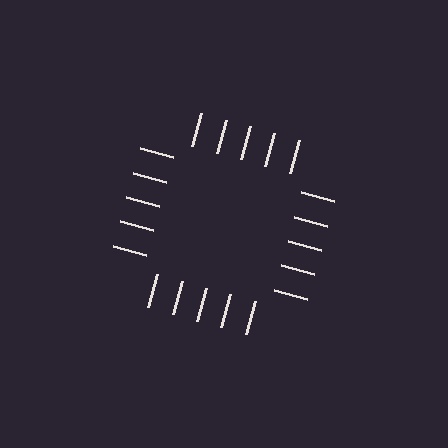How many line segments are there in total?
20 — 5 along each of the 4 edges.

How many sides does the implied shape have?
4 sides — the line-ends trace a square.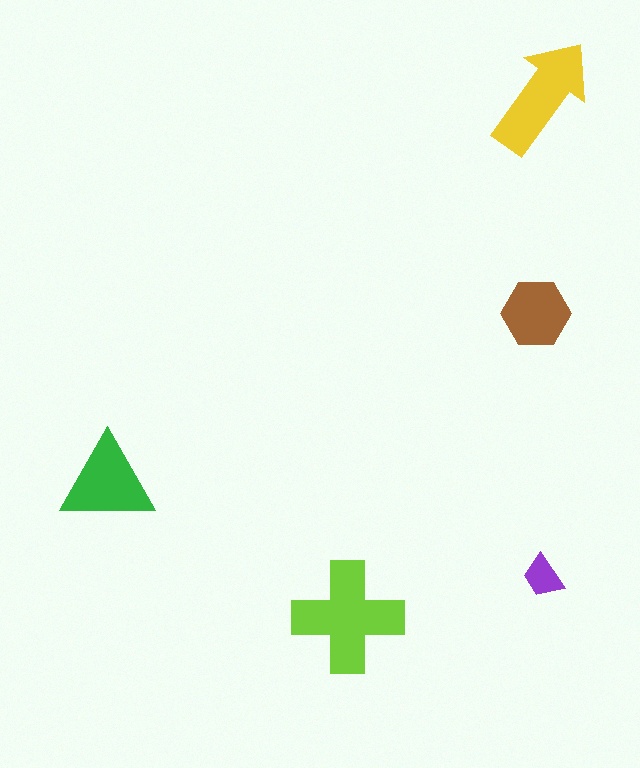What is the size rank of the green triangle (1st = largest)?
3rd.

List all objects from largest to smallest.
The lime cross, the yellow arrow, the green triangle, the brown hexagon, the purple trapezoid.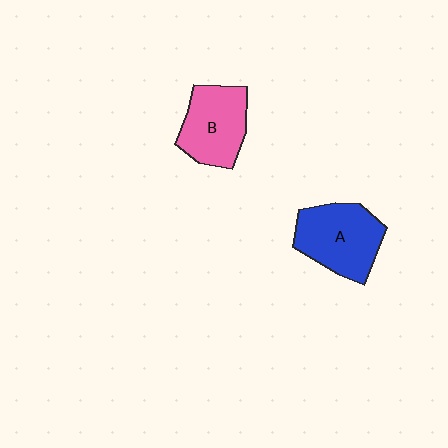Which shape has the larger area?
Shape A (blue).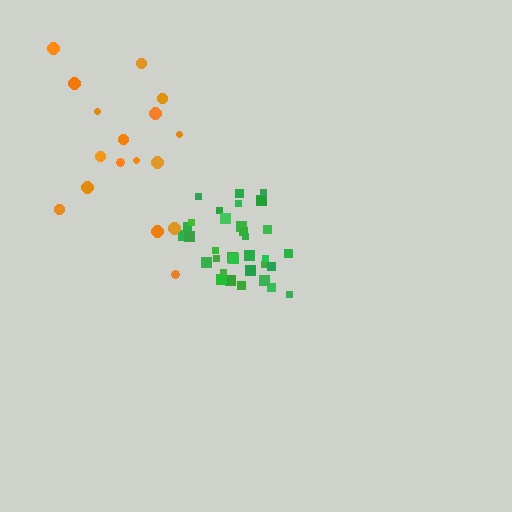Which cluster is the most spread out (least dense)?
Orange.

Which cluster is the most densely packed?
Green.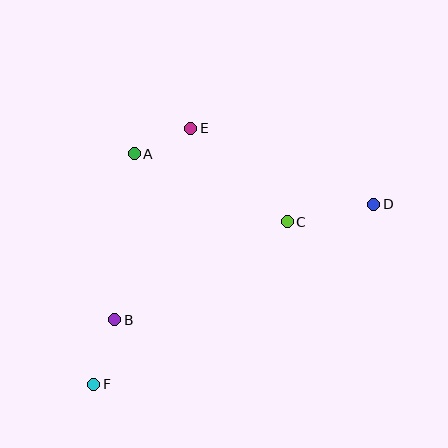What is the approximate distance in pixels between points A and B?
The distance between A and B is approximately 167 pixels.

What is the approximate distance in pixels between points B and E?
The distance between B and E is approximately 206 pixels.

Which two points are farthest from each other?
Points D and F are farthest from each other.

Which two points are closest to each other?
Points A and E are closest to each other.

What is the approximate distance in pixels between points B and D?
The distance between B and D is approximately 284 pixels.